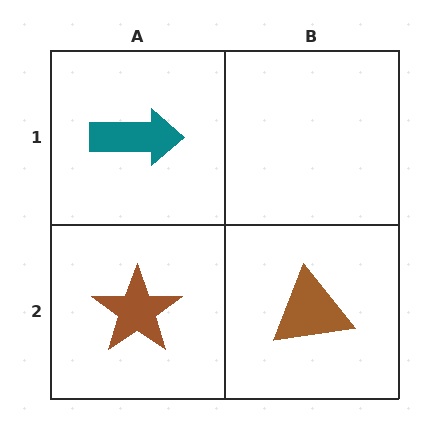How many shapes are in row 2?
2 shapes.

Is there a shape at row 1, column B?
No, that cell is empty.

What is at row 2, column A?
A brown star.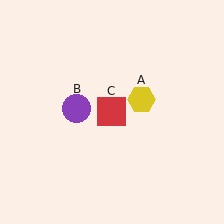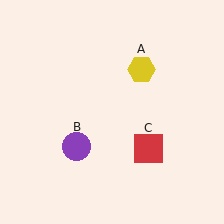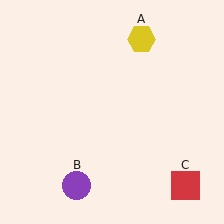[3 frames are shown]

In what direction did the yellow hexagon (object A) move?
The yellow hexagon (object A) moved up.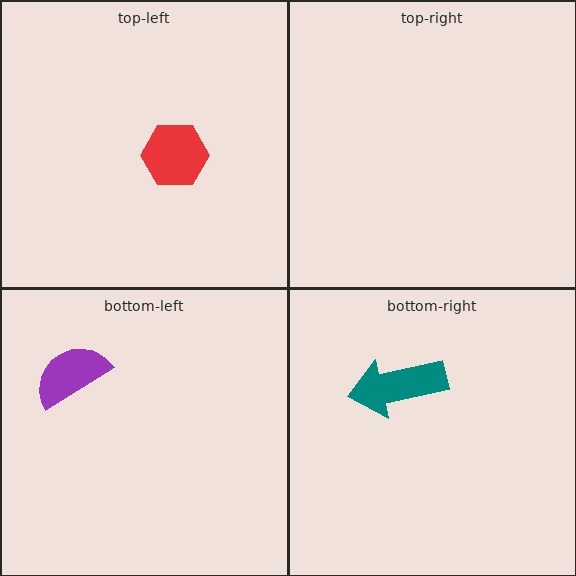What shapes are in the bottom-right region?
The teal arrow.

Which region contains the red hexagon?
The top-left region.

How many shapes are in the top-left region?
1.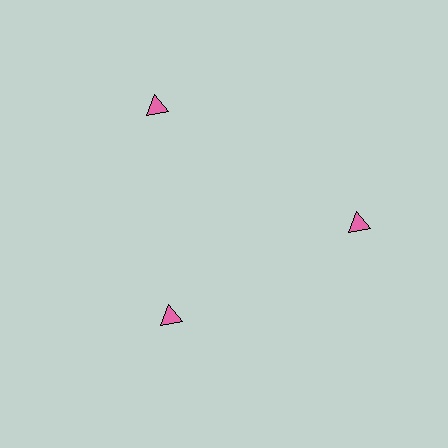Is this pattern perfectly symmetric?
No. The 3 pink triangles are arranged in a ring, but one element near the 7 o'clock position is pulled inward toward the center, breaking the 3-fold rotational symmetry.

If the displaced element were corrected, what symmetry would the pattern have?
It would have 3-fold rotational symmetry — the pattern would map onto itself every 120 degrees.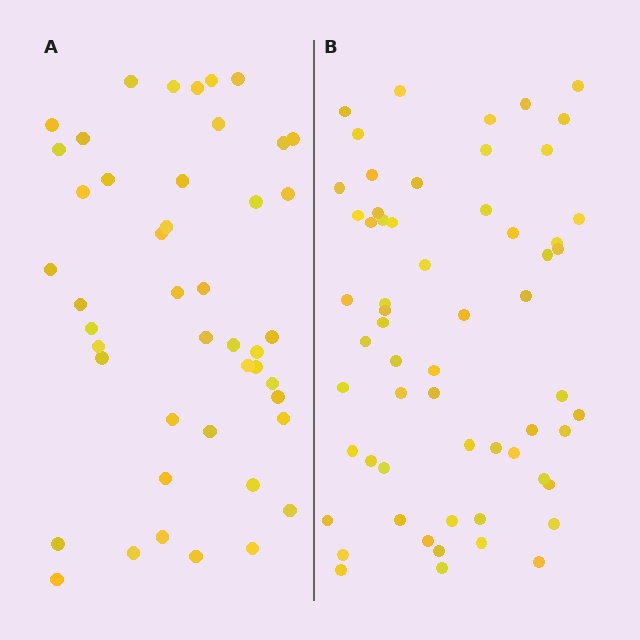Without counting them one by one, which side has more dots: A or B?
Region B (the right region) has more dots.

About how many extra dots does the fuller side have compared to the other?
Region B has approximately 15 more dots than region A.